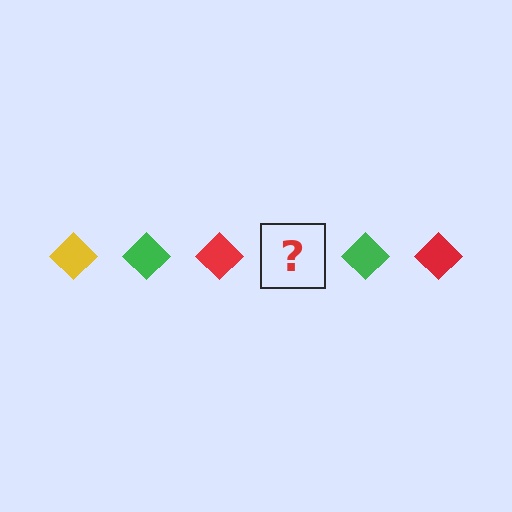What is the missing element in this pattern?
The missing element is a yellow diamond.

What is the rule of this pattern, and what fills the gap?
The rule is that the pattern cycles through yellow, green, red diamonds. The gap should be filled with a yellow diamond.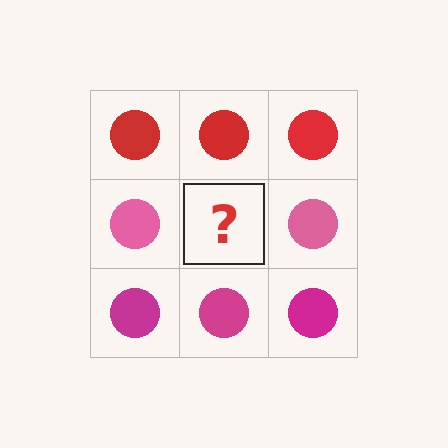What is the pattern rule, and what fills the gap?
The rule is that each row has a consistent color. The gap should be filled with a pink circle.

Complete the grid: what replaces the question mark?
The question mark should be replaced with a pink circle.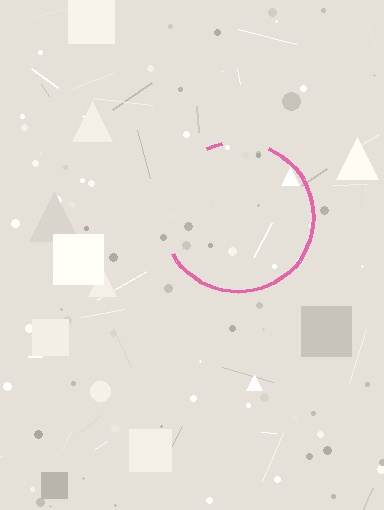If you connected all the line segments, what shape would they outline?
They would outline a circle.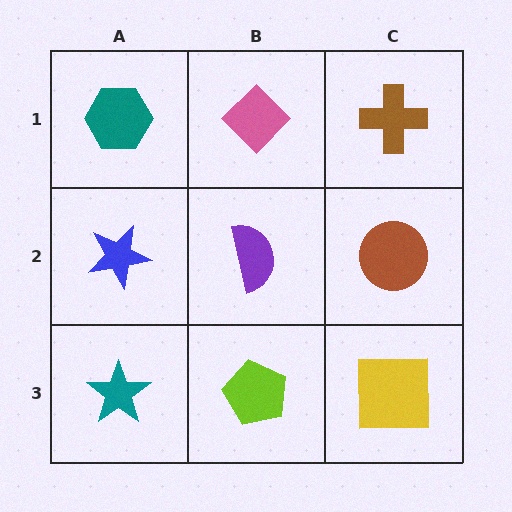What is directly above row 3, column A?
A blue star.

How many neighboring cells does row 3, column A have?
2.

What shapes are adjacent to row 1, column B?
A purple semicircle (row 2, column B), a teal hexagon (row 1, column A), a brown cross (row 1, column C).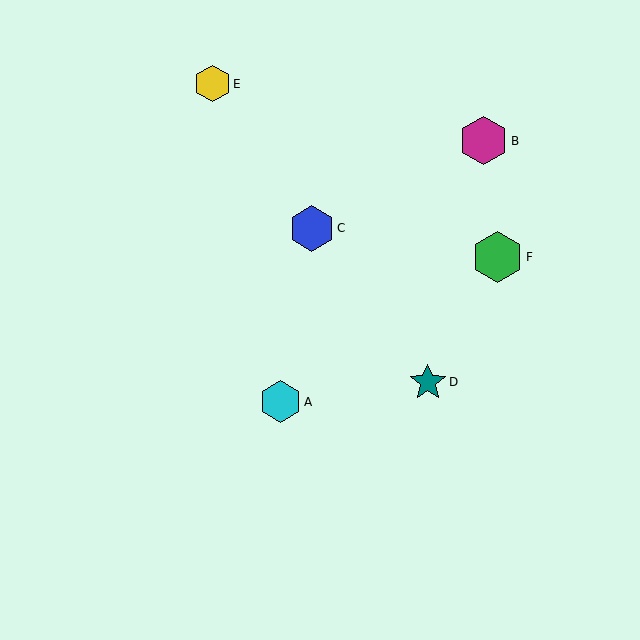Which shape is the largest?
The green hexagon (labeled F) is the largest.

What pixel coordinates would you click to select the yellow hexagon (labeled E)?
Click at (212, 84) to select the yellow hexagon E.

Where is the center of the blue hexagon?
The center of the blue hexagon is at (312, 228).